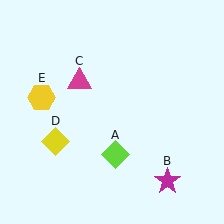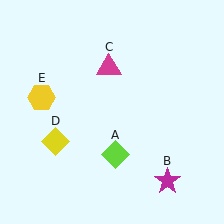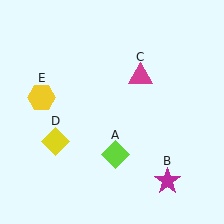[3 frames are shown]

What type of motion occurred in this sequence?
The magenta triangle (object C) rotated clockwise around the center of the scene.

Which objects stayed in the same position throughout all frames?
Lime diamond (object A) and magenta star (object B) and yellow diamond (object D) and yellow hexagon (object E) remained stationary.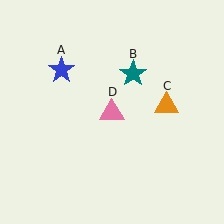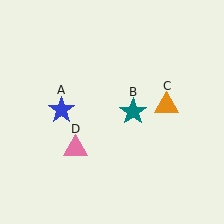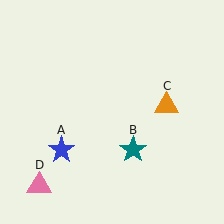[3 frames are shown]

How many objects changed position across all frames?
3 objects changed position: blue star (object A), teal star (object B), pink triangle (object D).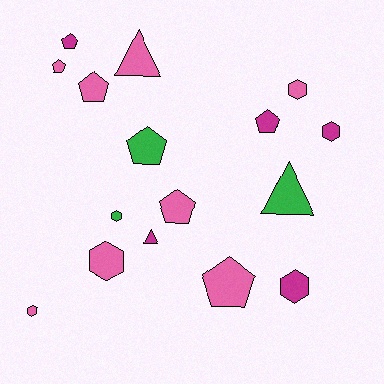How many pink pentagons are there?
There are 4 pink pentagons.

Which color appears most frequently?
Pink, with 8 objects.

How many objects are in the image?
There are 16 objects.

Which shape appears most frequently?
Pentagon, with 7 objects.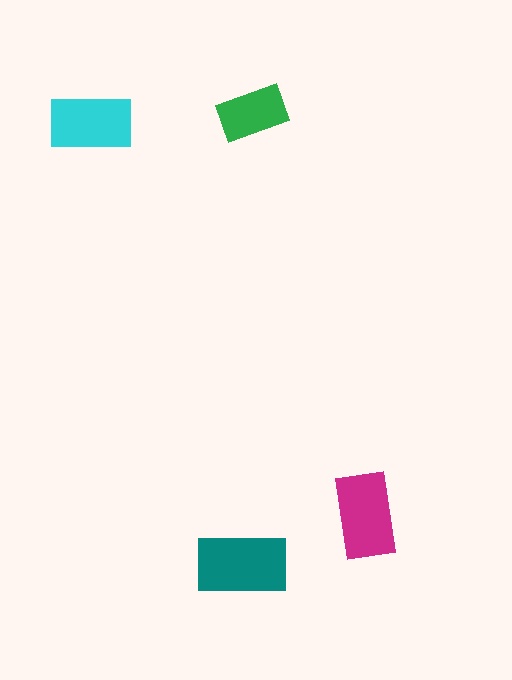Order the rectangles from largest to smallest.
the teal one, the magenta one, the cyan one, the green one.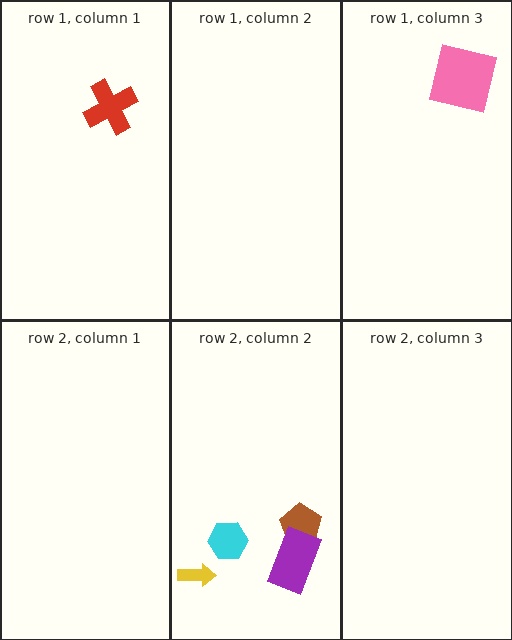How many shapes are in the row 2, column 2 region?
4.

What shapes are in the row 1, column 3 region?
The pink square.